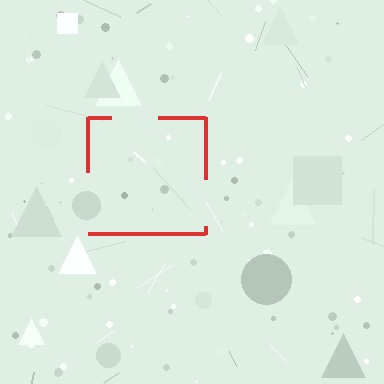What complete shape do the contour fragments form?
The contour fragments form a square.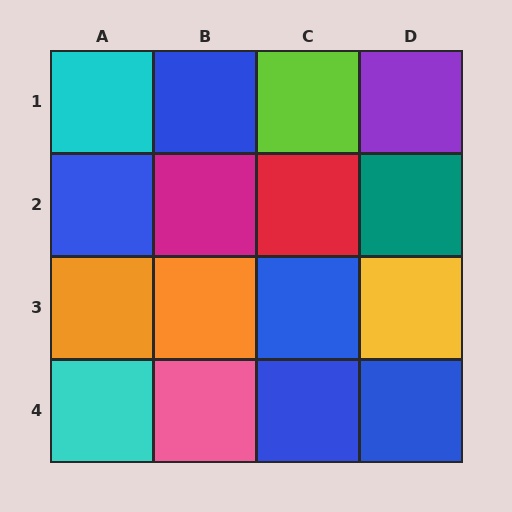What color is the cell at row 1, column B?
Blue.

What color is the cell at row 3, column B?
Orange.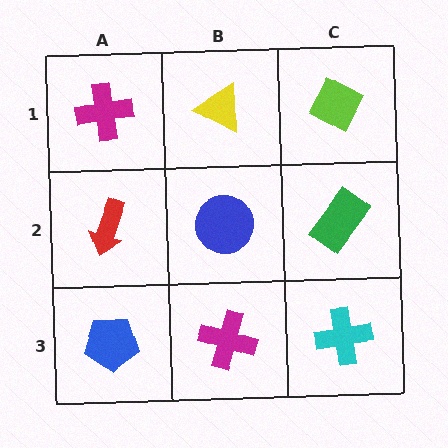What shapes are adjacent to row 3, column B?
A blue circle (row 2, column B), a blue pentagon (row 3, column A), a cyan cross (row 3, column C).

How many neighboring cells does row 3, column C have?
2.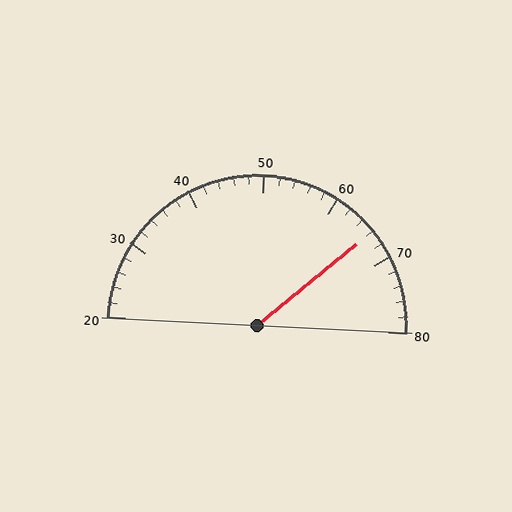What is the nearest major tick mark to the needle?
The nearest major tick mark is 70.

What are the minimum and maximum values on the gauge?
The gauge ranges from 20 to 80.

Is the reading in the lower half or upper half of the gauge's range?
The reading is in the upper half of the range (20 to 80).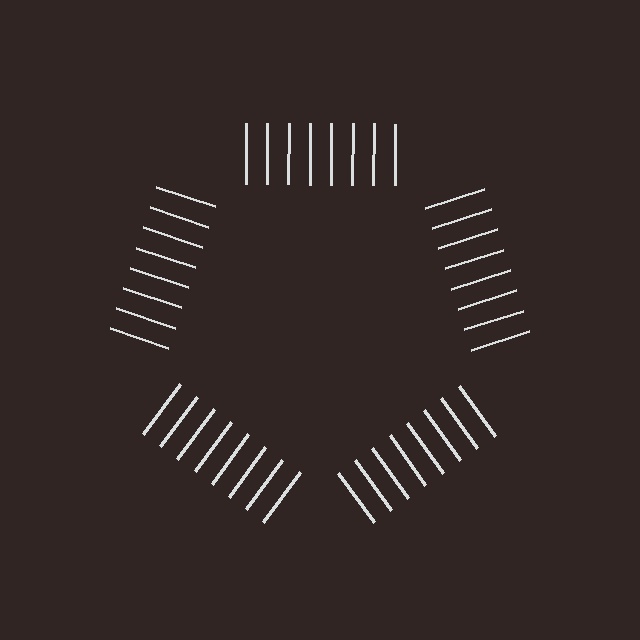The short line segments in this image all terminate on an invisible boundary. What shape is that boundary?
An illusory pentagon — the line segments terminate on its edges but no continuous stroke is drawn.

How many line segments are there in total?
40 — 8 along each of the 5 edges.